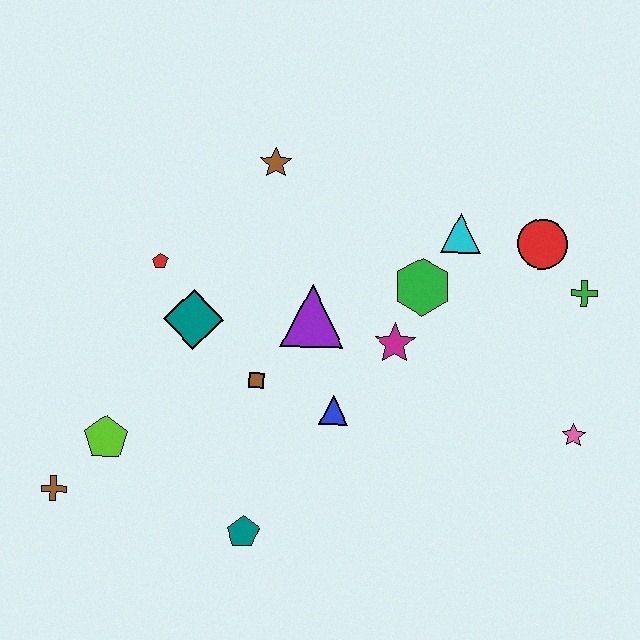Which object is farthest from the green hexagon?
The brown cross is farthest from the green hexagon.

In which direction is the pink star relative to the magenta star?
The pink star is to the right of the magenta star.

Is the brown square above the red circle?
No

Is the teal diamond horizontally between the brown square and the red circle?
No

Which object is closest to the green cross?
The red circle is closest to the green cross.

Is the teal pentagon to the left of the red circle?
Yes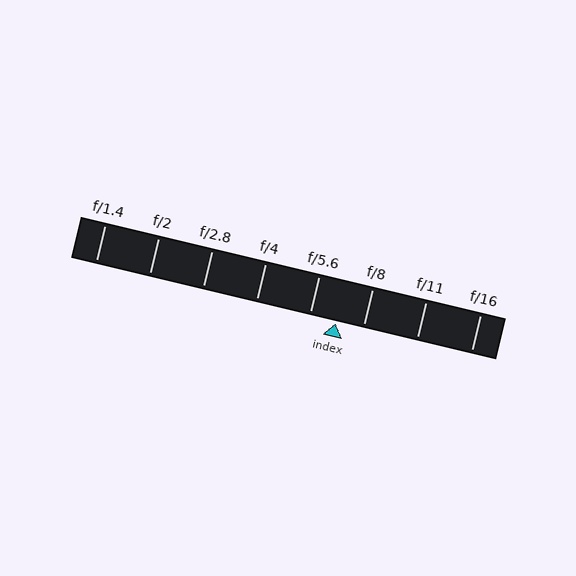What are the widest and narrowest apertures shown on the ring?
The widest aperture shown is f/1.4 and the narrowest is f/16.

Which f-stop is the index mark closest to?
The index mark is closest to f/5.6.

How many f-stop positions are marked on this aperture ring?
There are 8 f-stop positions marked.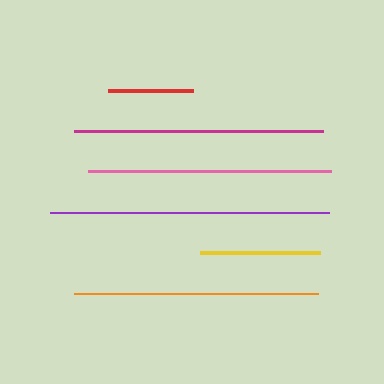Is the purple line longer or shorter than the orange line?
The purple line is longer than the orange line.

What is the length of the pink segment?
The pink segment is approximately 243 pixels long.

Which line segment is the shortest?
The red line is the shortest at approximately 85 pixels.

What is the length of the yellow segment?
The yellow segment is approximately 121 pixels long.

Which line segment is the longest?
The purple line is the longest at approximately 279 pixels.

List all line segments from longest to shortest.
From longest to shortest: purple, magenta, orange, pink, yellow, red.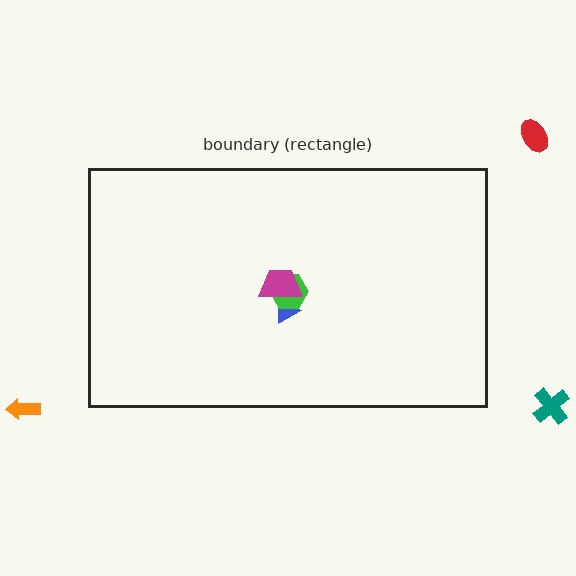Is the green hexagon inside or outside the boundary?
Inside.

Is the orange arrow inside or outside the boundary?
Outside.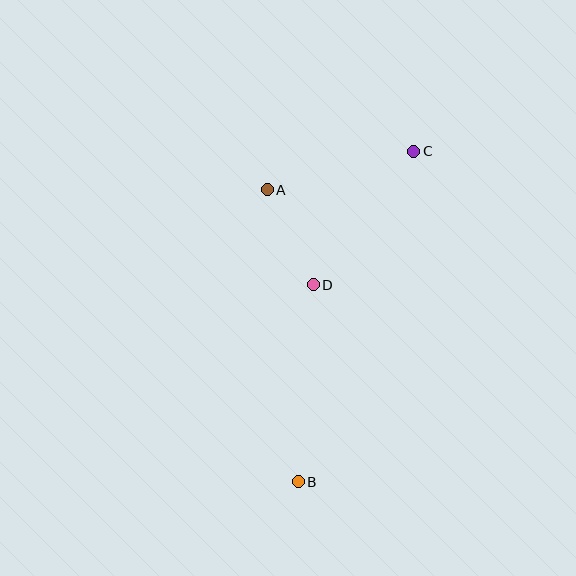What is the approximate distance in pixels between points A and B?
The distance between A and B is approximately 294 pixels.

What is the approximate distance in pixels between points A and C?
The distance between A and C is approximately 151 pixels.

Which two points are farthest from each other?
Points B and C are farthest from each other.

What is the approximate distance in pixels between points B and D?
The distance between B and D is approximately 198 pixels.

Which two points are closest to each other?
Points A and D are closest to each other.